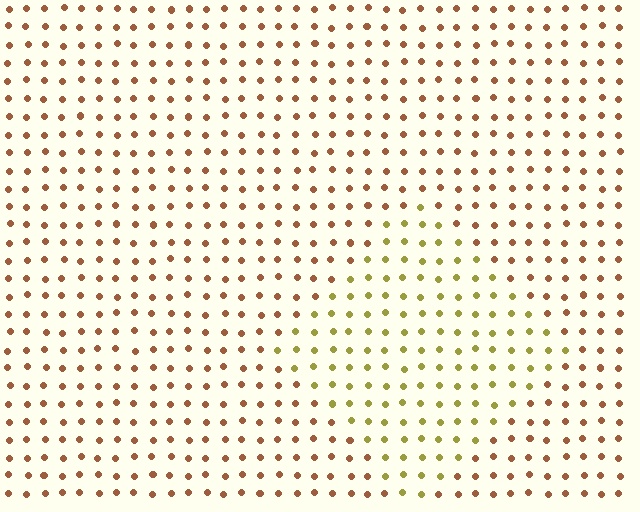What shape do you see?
I see a diamond.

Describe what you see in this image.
The image is filled with small brown elements in a uniform arrangement. A diamond-shaped region is visible where the elements are tinted to a slightly different hue, forming a subtle color boundary.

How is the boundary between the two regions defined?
The boundary is defined purely by a slight shift in hue (about 42 degrees). Spacing, size, and orientation are identical on both sides.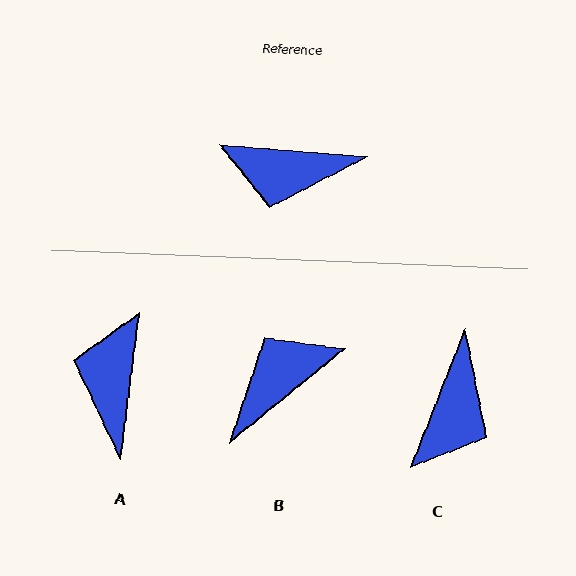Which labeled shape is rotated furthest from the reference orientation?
B, about 136 degrees away.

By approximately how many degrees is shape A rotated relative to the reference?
Approximately 93 degrees clockwise.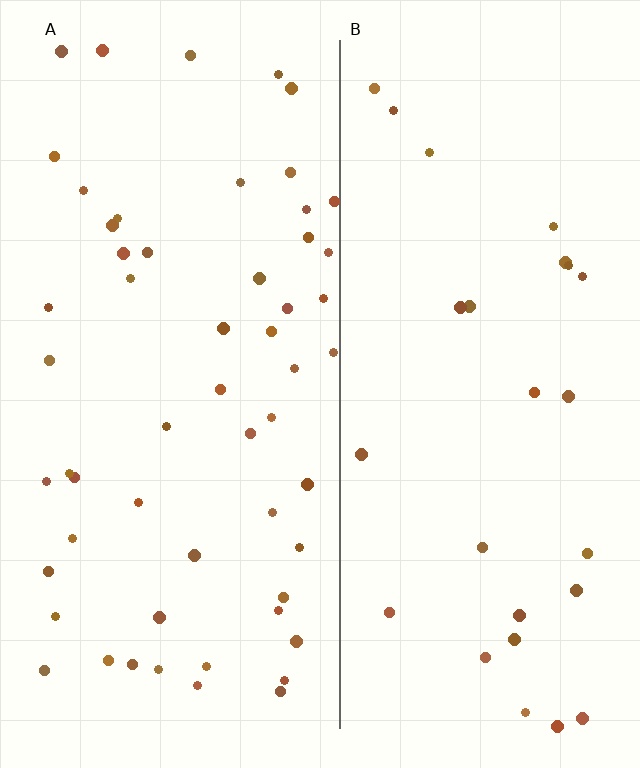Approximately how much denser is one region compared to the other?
Approximately 2.1× — region A over region B.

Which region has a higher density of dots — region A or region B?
A (the left).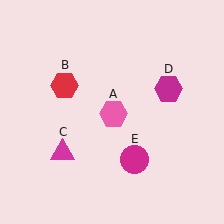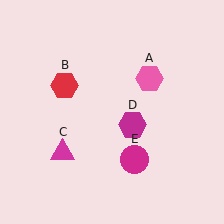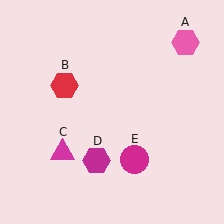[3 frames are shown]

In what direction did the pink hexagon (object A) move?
The pink hexagon (object A) moved up and to the right.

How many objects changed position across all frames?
2 objects changed position: pink hexagon (object A), magenta hexagon (object D).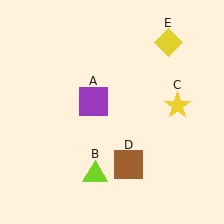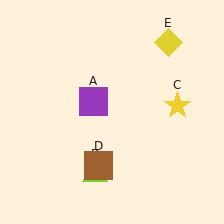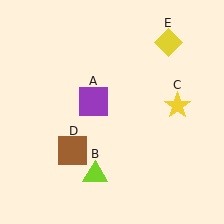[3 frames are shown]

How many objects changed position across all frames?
1 object changed position: brown square (object D).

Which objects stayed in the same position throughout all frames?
Purple square (object A) and lime triangle (object B) and yellow star (object C) and yellow diamond (object E) remained stationary.